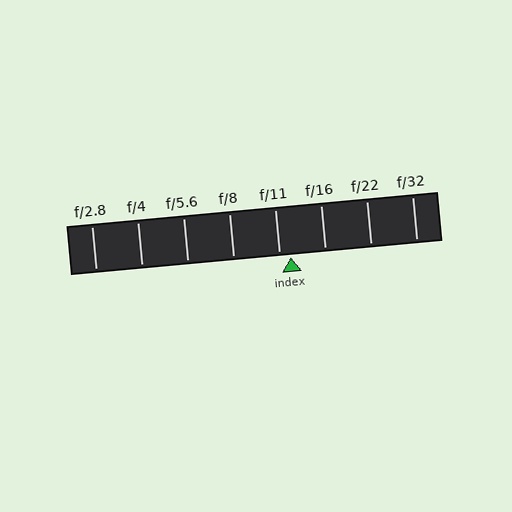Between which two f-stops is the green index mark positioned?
The index mark is between f/11 and f/16.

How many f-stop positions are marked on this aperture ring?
There are 8 f-stop positions marked.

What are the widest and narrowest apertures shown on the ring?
The widest aperture shown is f/2.8 and the narrowest is f/32.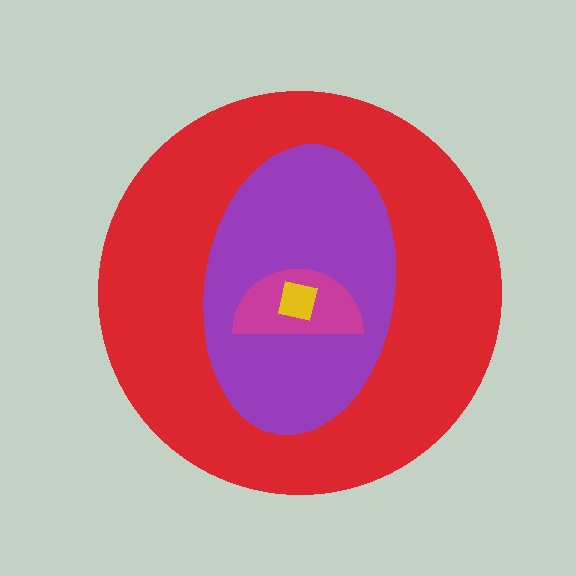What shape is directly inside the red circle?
The purple ellipse.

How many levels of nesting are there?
4.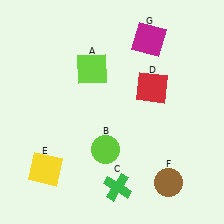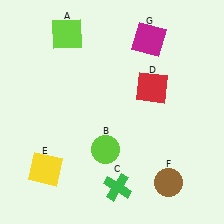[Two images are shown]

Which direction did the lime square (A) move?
The lime square (A) moved up.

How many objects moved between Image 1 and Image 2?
1 object moved between the two images.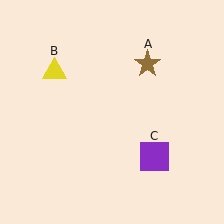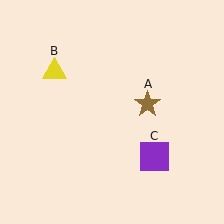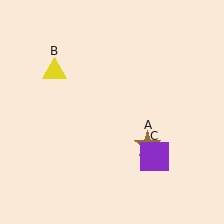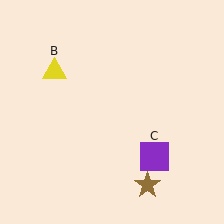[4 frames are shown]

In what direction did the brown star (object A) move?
The brown star (object A) moved down.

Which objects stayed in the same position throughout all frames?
Yellow triangle (object B) and purple square (object C) remained stationary.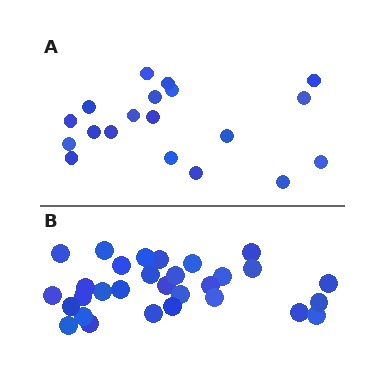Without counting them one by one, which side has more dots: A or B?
Region B (the bottom region) has more dots.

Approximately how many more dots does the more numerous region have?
Region B has roughly 12 or so more dots than region A.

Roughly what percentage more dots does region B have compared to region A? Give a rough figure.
About 60% more.